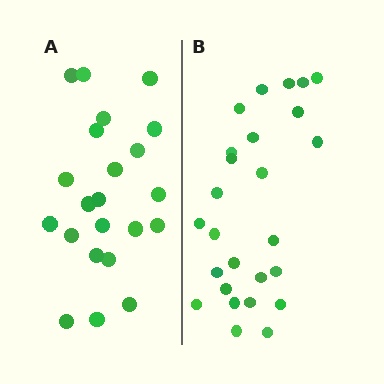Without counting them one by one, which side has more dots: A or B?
Region B (the right region) has more dots.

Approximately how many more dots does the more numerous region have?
Region B has about 4 more dots than region A.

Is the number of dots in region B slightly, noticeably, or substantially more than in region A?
Region B has only slightly more — the two regions are fairly close. The ratio is roughly 1.2 to 1.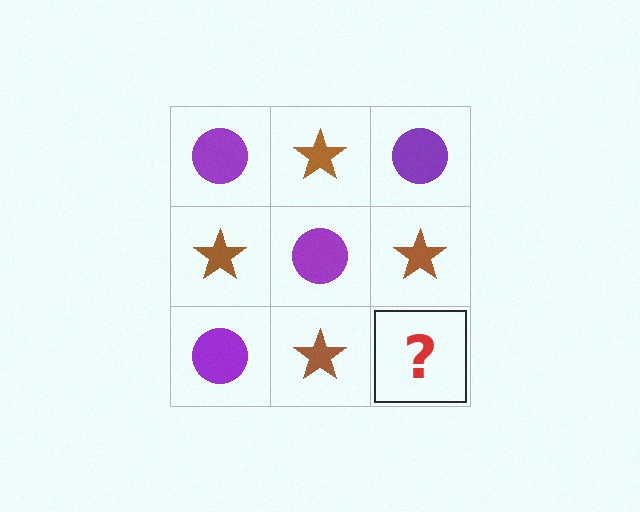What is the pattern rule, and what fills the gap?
The rule is that it alternates purple circle and brown star in a checkerboard pattern. The gap should be filled with a purple circle.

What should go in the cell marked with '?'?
The missing cell should contain a purple circle.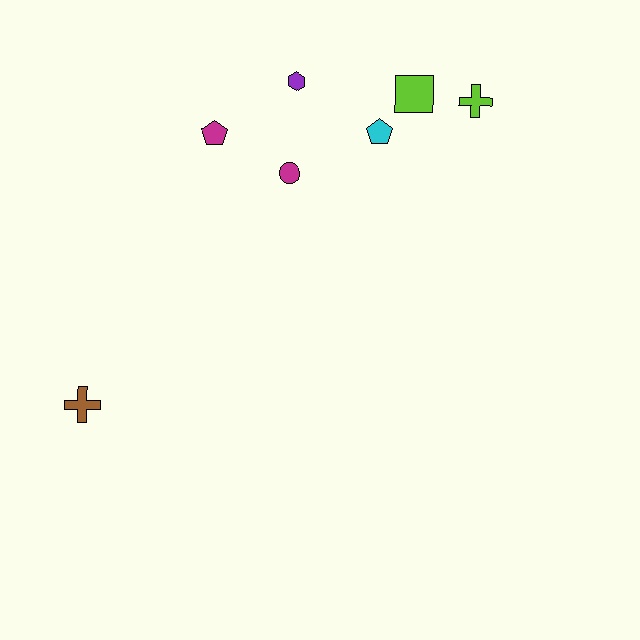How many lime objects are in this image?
There are 2 lime objects.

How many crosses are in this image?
There are 2 crosses.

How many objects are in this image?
There are 7 objects.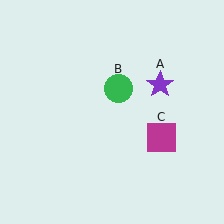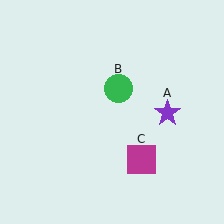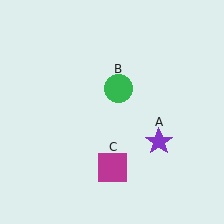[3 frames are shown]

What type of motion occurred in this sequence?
The purple star (object A), magenta square (object C) rotated clockwise around the center of the scene.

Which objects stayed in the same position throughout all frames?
Green circle (object B) remained stationary.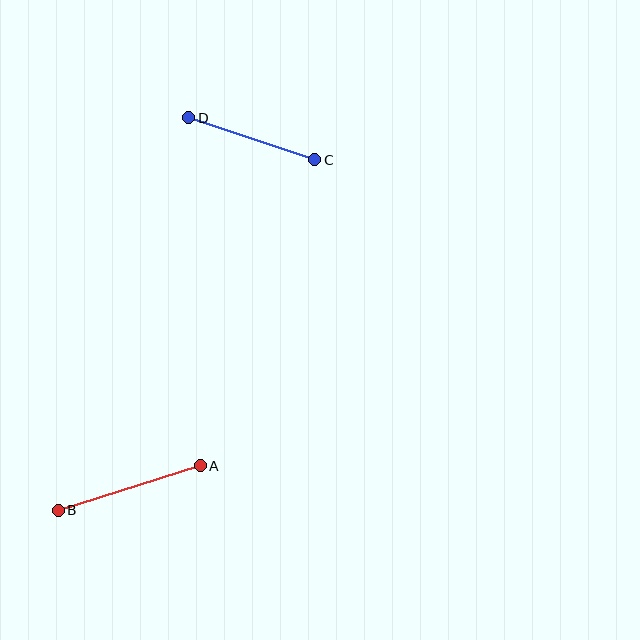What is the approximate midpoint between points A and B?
The midpoint is at approximately (129, 488) pixels.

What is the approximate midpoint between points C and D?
The midpoint is at approximately (252, 139) pixels.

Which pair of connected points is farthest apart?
Points A and B are farthest apart.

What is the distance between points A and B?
The distance is approximately 149 pixels.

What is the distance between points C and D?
The distance is approximately 133 pixels.